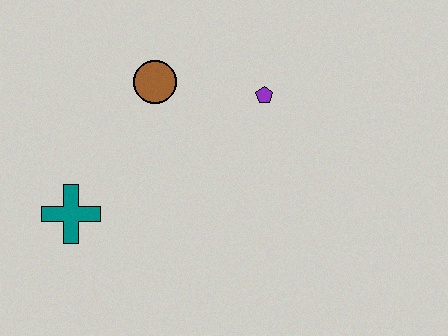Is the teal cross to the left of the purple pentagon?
Yes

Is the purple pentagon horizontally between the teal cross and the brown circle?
No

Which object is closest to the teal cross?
The brown circle is closest to the teal cross.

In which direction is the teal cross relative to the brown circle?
The teal cross is below the brown circle.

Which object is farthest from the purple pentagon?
The teal cross is farthest from the purple pentagon.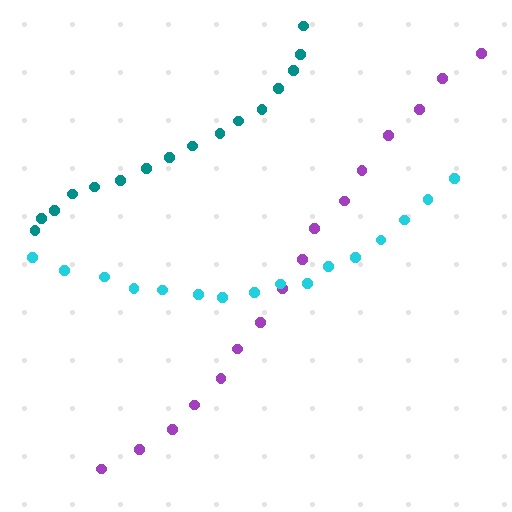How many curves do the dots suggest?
There are 3 distinct paths.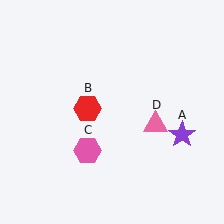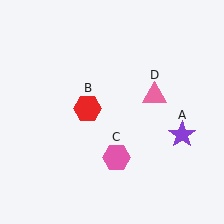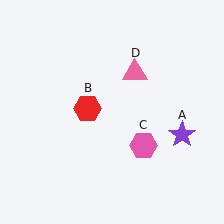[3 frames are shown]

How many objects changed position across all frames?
2 objects changed position: pink hexagon (object C), pink triangle (object D).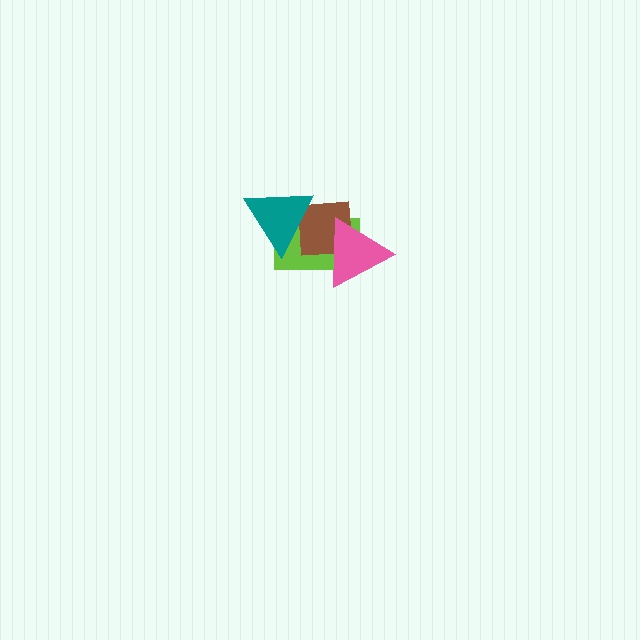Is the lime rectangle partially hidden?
Yes, it is partially covered by another shape.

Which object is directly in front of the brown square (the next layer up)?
The pink triangle is directly in front of the brown square.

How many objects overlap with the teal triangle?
2 objects overlap with the teal triangle.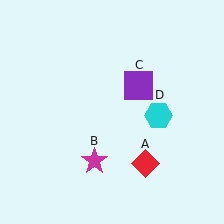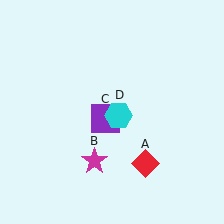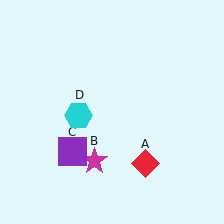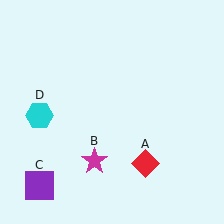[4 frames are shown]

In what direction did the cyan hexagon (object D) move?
The cyan hexagon (object D) moved left.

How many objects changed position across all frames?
2 objects changed position: purple square (object C), cyan hexagon (object D).